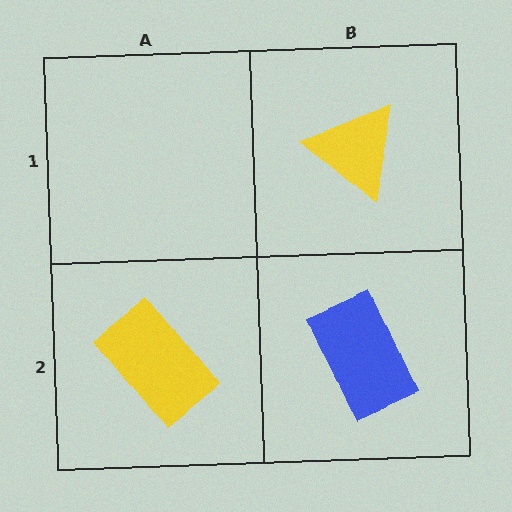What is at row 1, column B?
A yellow triangle.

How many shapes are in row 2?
2 shapes.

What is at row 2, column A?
A yellow rectangle.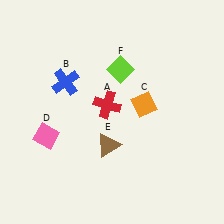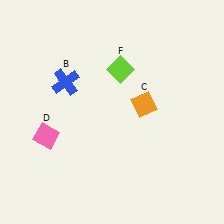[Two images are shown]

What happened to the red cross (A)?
The red cross (A) was removed in Image 2. It was in the top-left area of Image 1.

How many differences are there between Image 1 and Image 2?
There are 2 differences between the two images.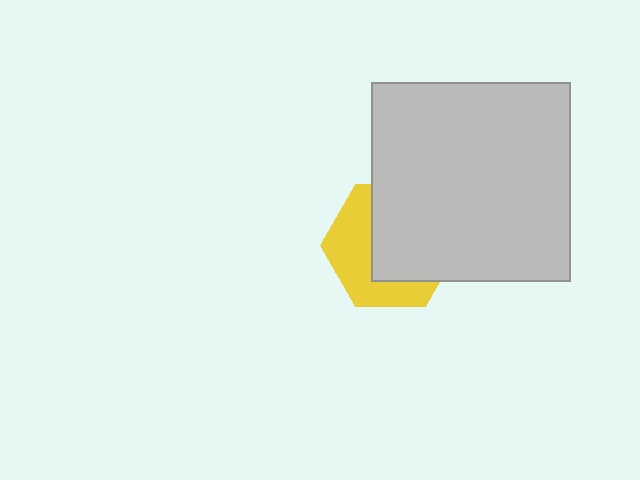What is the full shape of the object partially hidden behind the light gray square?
The partially hidden object is a yellow hexagon.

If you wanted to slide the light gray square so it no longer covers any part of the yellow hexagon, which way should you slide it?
Slide it toward the upper-right — that is the most direct way to separate the two shapes.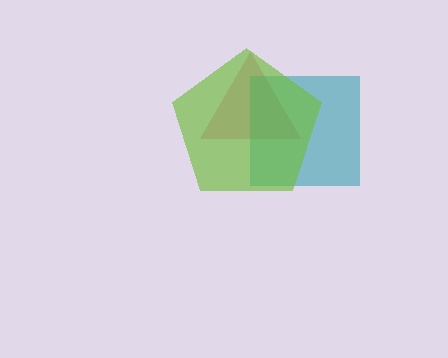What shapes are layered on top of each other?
The layered shapes are: a pink triangle, a teal square, a lime pentagon.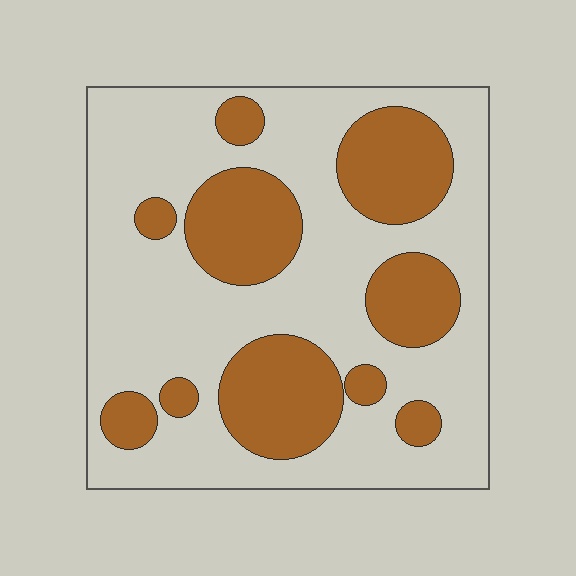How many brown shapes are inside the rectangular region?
10.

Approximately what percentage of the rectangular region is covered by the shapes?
Approximately 30%.